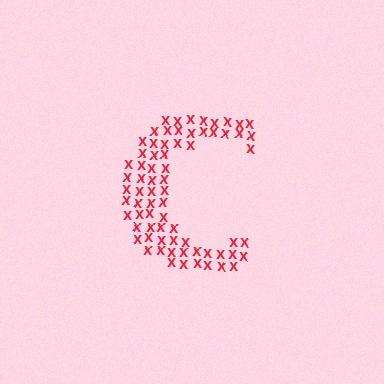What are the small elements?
The small elements are letter X's.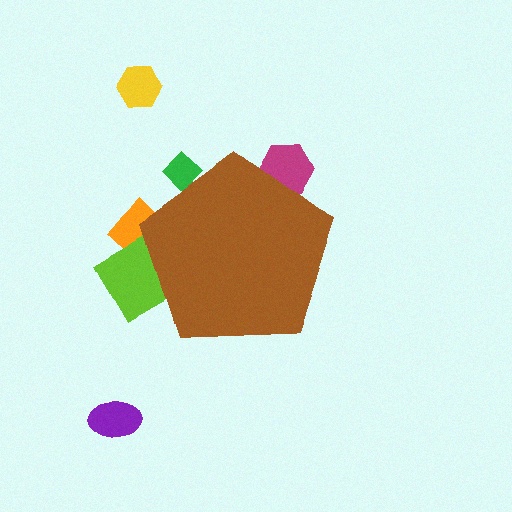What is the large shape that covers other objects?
A brown pentagon.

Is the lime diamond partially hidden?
Yes, the lime diamond is partially hidden behind the brown pentagon.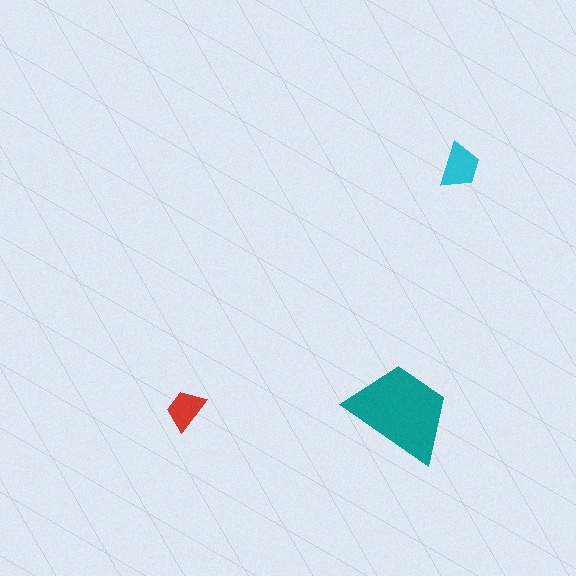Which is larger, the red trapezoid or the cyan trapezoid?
The cyan one.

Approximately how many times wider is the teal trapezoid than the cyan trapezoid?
About 2.5 times wider.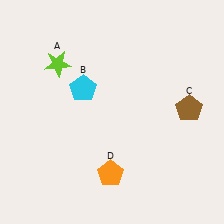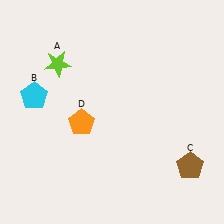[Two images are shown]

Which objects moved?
The objects that moved are: the cyan pentagon (B), the brown pentagon (C), the orange pentagon (D).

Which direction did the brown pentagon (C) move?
The brown pentagon (C) moved down.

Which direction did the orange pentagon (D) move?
The orange pentagon (D) moved up.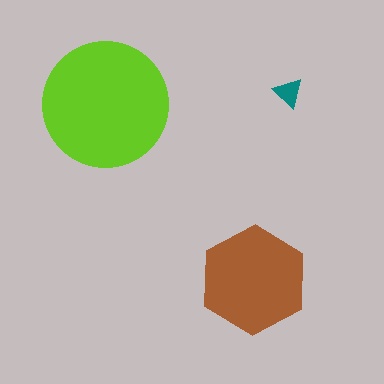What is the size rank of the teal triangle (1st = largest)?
3rd.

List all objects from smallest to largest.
The teal triangle, the brown hexagon, the lime circle.